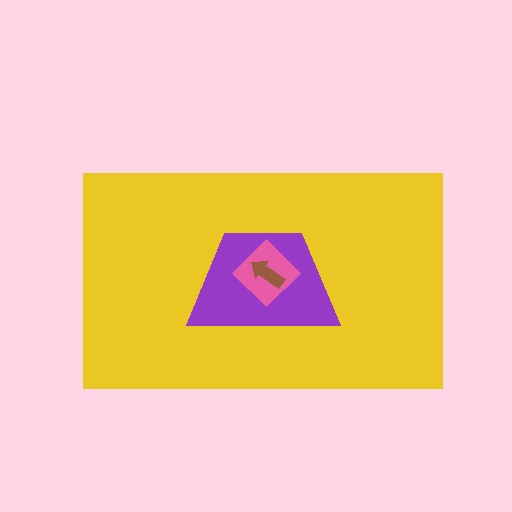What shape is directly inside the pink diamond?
The brown arrow.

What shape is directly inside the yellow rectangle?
The purple trapezoid.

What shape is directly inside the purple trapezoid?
The pink diamond.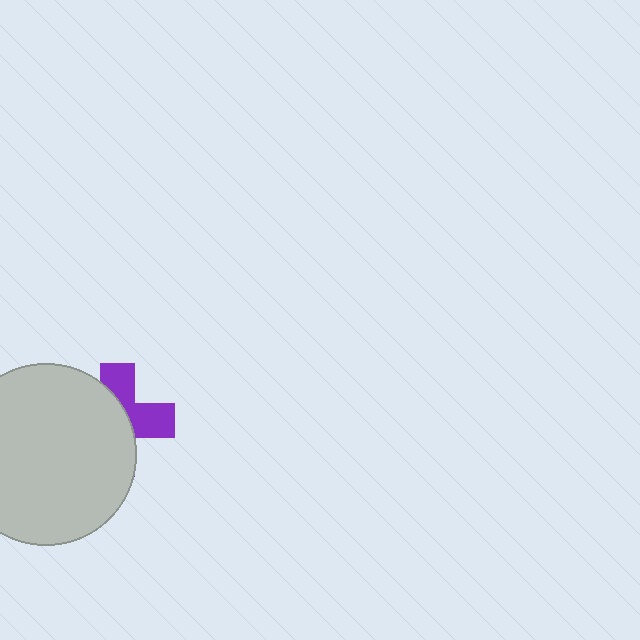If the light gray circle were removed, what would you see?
You would see the complete purple cross.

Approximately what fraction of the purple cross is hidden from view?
Roughly 60% of the purple cross is hidden behind the light gray circle.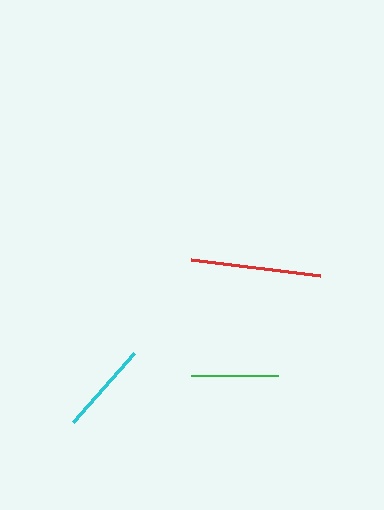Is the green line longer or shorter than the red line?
The red line is longer than the green line.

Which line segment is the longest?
The red line is the longest at approximately 130 pixels.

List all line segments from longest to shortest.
From longest to shortest: red, cyan, green.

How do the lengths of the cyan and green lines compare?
The cyan and green lines are approximately the same length.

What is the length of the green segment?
The green segment is approximately 87 pixels long.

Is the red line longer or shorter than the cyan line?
The red line is longer than the cyan line.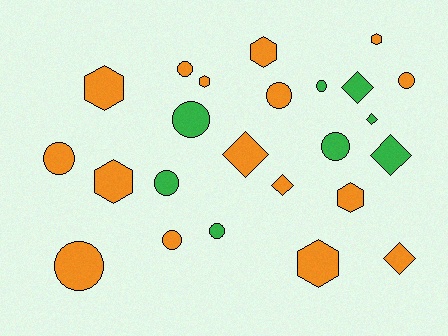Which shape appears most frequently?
Circle, with 11 objects.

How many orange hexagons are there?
There are 7 orange hexagons.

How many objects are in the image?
There are 24 objects.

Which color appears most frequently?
Orange, with 16 objects.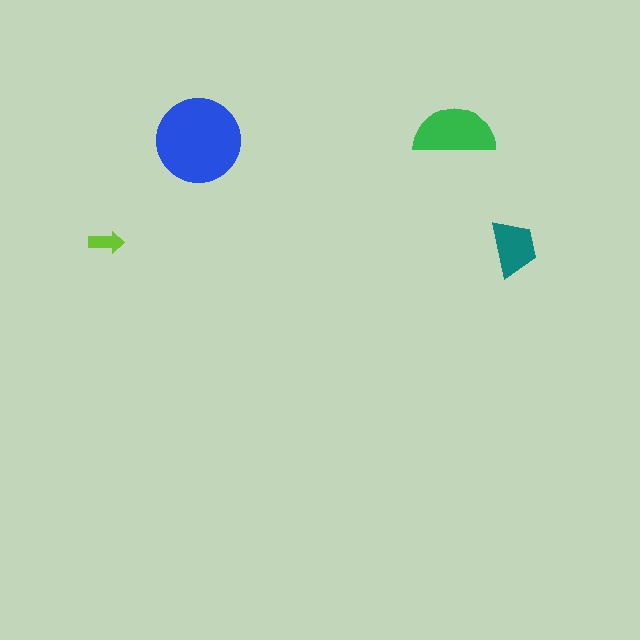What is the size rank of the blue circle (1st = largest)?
1st.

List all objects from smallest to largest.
The lime arrow, the teal trapezoid, the green semicircle, the blue circle.